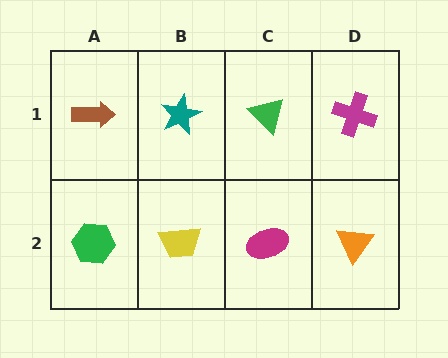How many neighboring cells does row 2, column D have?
2.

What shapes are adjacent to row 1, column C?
A magenta ellipse (row 2, column C), a teal star (row 1, column B), a magenta cross (row 1, column D).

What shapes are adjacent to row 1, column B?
A yellow trapezoid (row 2, column B), a brown arrow (row 1, column A), a green triangle (row 1, column C).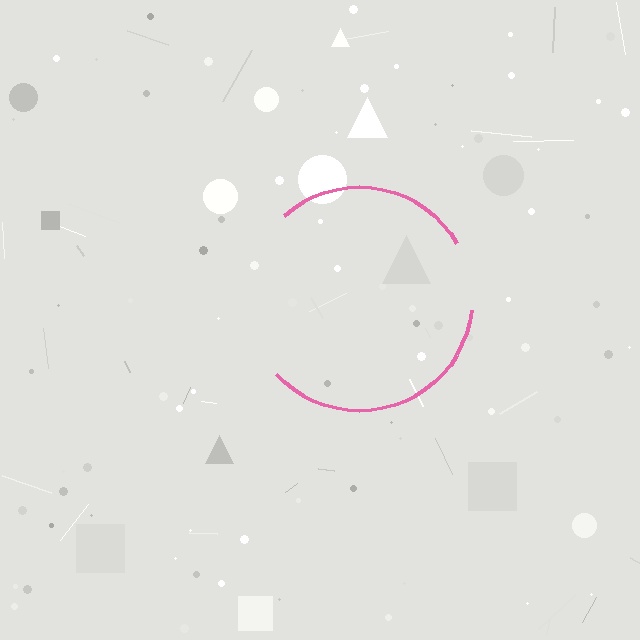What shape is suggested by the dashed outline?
The dashed outline suggests a circle.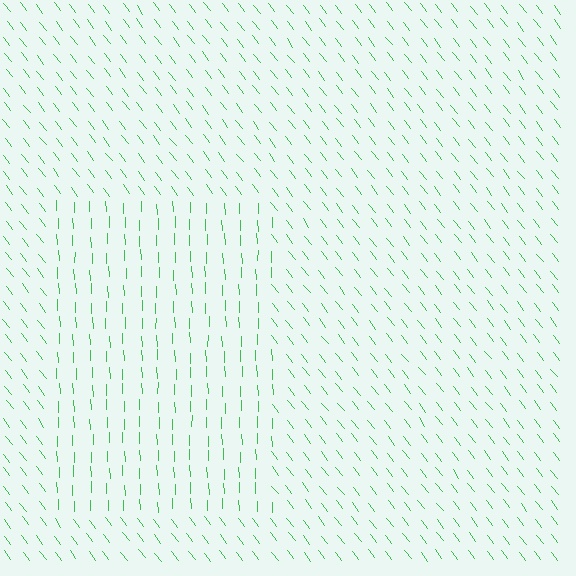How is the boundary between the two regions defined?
The boundary is defined purely by a change in line orientation (approximately 36 degrees difference). All lines are the same color and thickness.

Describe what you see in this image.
The image is filled with small green line segments. A rectangle region in the image has lines oriented differently from the surrounding lines, creating a visible texture boundary.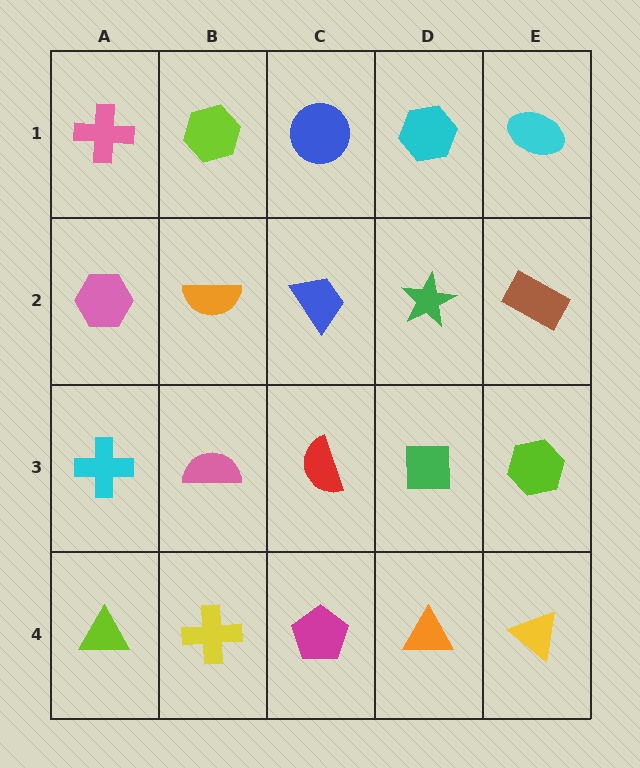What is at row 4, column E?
A yellow triangle.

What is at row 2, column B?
An orange semicircle.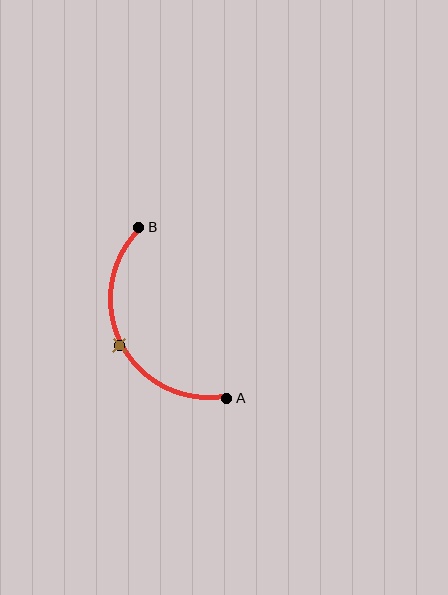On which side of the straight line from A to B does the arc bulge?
The arc bulges to the left of the straight line connecting A and B.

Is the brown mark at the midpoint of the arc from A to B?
Yes. The brown mark lies on the arc at equal arc-length from both A and B — it is the arc midpoint.